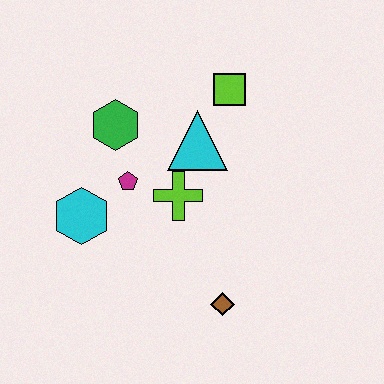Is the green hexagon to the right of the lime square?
No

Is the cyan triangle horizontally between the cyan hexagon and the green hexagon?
No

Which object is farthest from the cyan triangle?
The brown diamond is farthest from the cyan triangle.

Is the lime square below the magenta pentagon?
No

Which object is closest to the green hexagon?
The magenta pentagon is closest to the green hexagon.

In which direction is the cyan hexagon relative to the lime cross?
The cyan hexagon is to the left of the lime cross.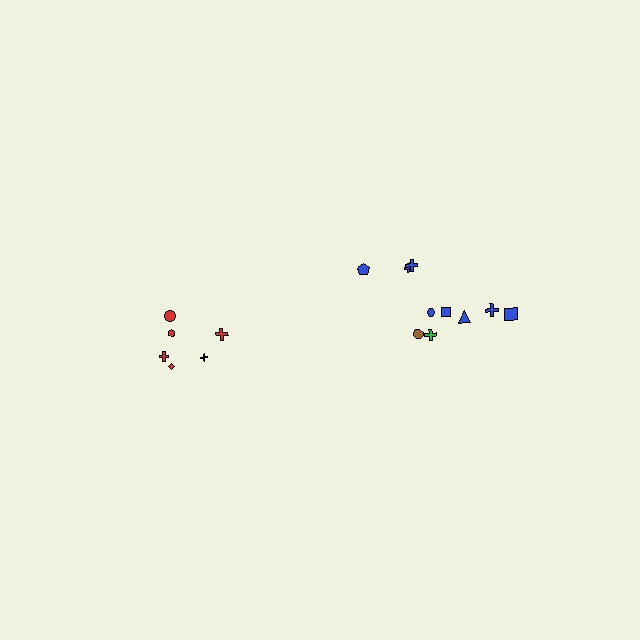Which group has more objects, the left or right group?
The right group.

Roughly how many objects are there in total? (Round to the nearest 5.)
Roughly 15 objects in total.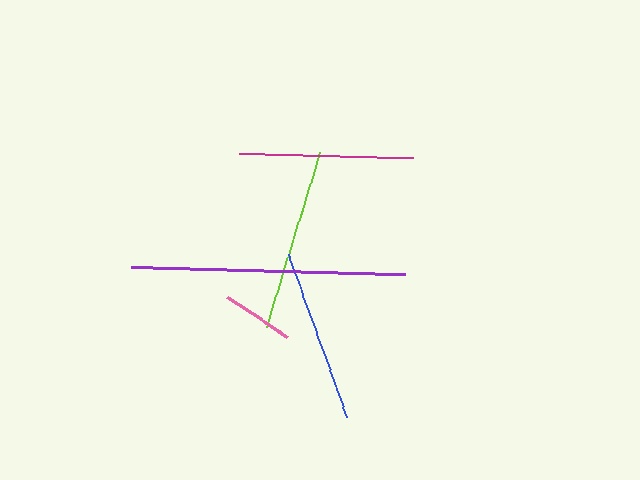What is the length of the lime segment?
The lime segment is approximately 183 pixels long.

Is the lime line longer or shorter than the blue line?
The lime line is longer than the blue line.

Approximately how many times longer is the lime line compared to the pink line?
The lime line is approximately 2.5 times the length of the pink line.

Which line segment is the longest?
The purple line is the longest at approximately 274 pixels.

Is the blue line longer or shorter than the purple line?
The purple line is longer than the blue line.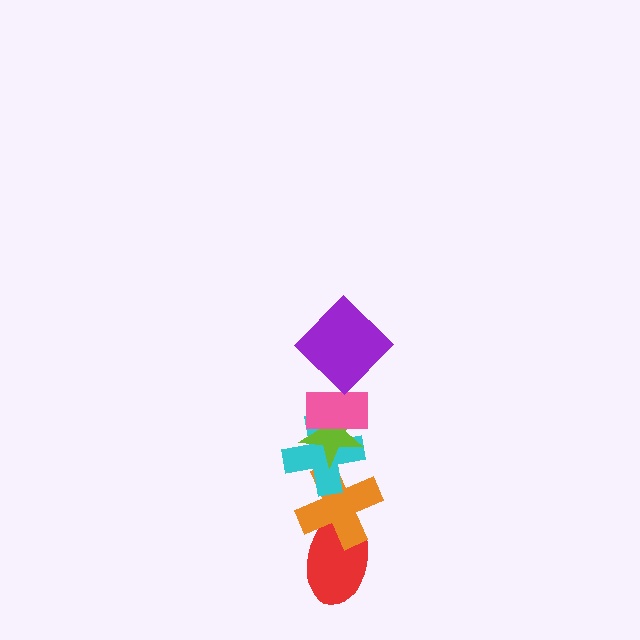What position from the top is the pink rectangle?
The pink rectangle is 2nd from the top.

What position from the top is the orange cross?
The orange cross is 5th from the top.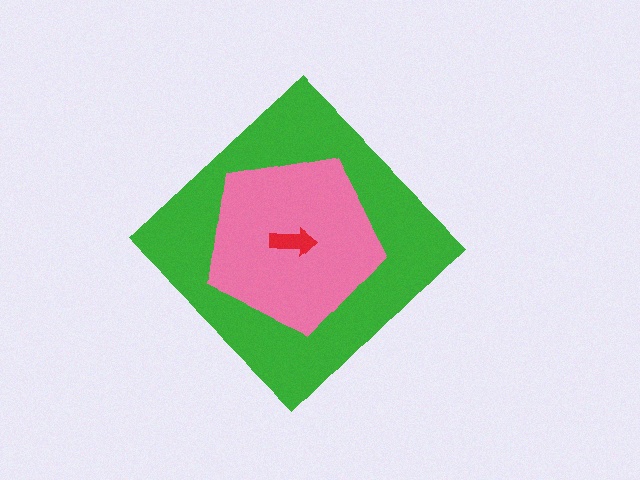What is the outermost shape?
The green diamond.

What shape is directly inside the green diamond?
The pink pentagon.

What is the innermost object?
The red arrow.